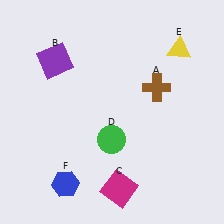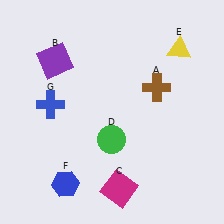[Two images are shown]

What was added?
A blue cross (G) was added in Image 2.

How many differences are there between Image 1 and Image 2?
There is 1 difference between the two images.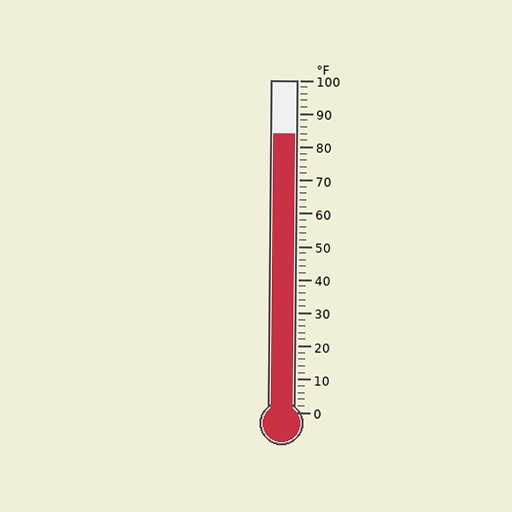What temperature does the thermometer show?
The thermometer shows approximately 84°F.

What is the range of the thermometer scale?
The thermometer scale ranges from 0°F to 100°F.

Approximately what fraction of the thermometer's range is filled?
The thermometer is filled to approximately 85% of its range.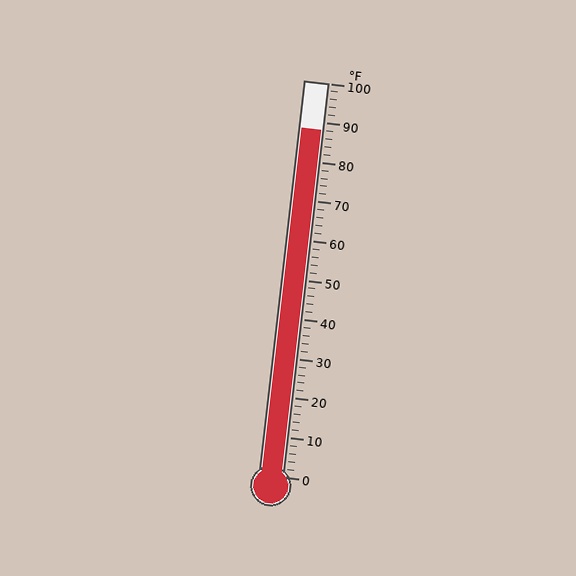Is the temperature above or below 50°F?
The temperature is above 50°F.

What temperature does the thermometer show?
The thermometer shows approximately 88°F.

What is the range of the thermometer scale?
The thermometer scale ranges from 0°F to 100°F.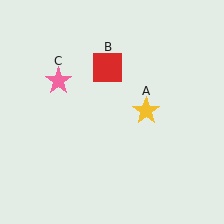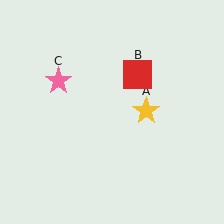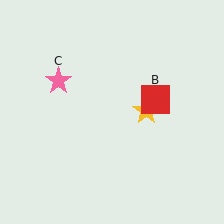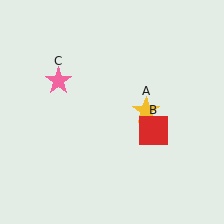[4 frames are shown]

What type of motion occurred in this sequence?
The red square (object B) rotated clockwise around the center of the scene.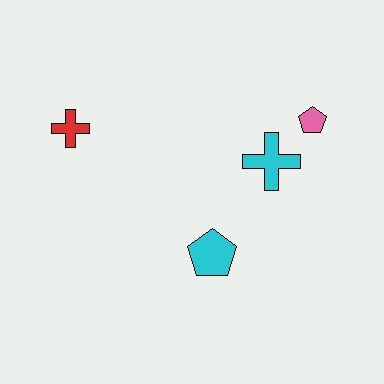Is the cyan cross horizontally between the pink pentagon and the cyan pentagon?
Yes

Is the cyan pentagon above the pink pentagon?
No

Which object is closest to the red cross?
The cyan pentagon is closest to the red cross.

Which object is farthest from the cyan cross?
The red cross is farthest from the cyan cross.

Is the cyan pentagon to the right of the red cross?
Yes